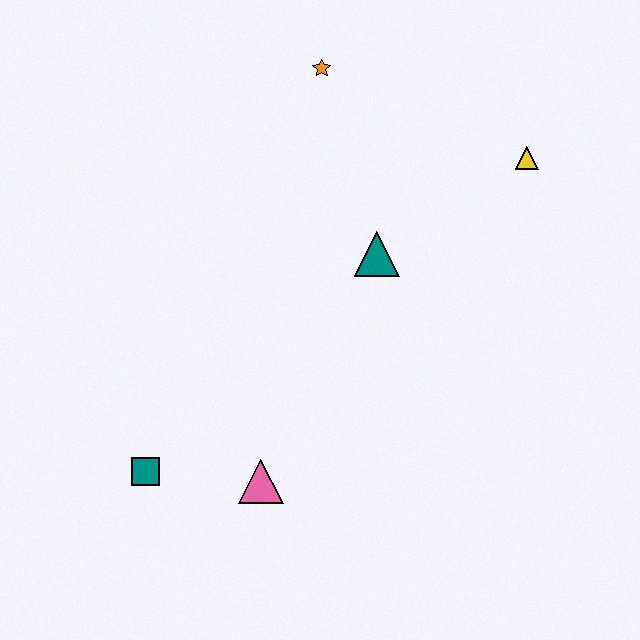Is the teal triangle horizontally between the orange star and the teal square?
No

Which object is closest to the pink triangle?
The teal square is closest to the pink triangle.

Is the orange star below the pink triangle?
No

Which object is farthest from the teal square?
The yellow triangle is farthest from the teal square.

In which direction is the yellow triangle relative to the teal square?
The yellow triangle is to the right of the teal square.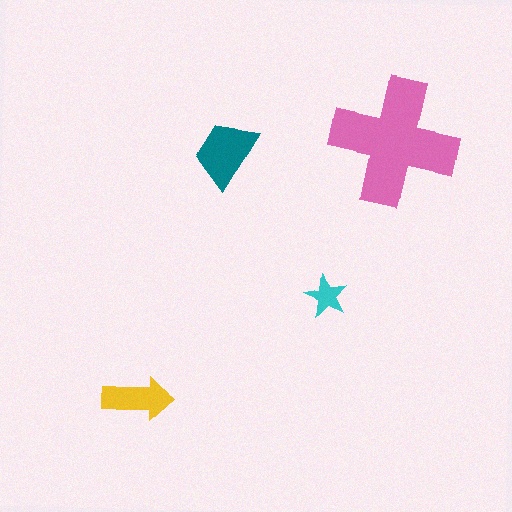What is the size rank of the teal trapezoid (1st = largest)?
2nd.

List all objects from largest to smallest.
The pink cross, the teal trapezoid, the yellow arrow, the cyan star.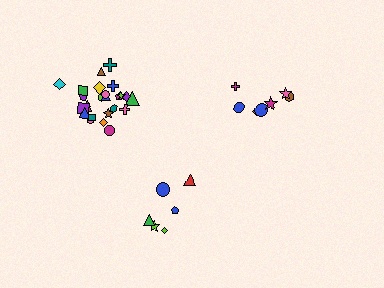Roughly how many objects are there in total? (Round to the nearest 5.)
Roughly 40 objects in total.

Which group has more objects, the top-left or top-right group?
The top-left group.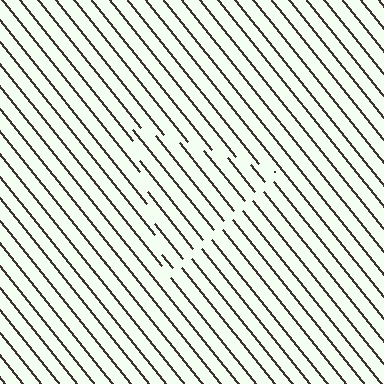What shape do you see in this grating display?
An illusory triangle. The interior of the shape contains the same grating, shifted by half a period — the contour is defined by the phase discontinuity where line-ends from the inner and outer gratings abut.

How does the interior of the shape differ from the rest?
The interior of the shape contains the same grating, shifted by half a period — the contour is defined by the phase discontinuity where line-ends from the inner and outer gratings abut.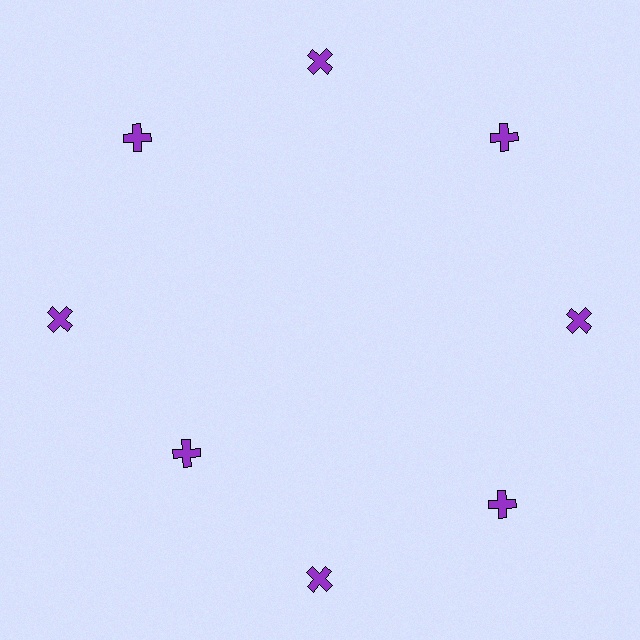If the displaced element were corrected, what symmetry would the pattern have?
It would have 8-fold rotational symmetry — the pattern would map onto itself every 45 degrees.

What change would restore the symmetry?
The symmetry would be restored by moving it outward, back onto the ring so that all 8 crosses sit at equal angles and equal distance from the center.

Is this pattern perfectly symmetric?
No. The 8 purple crosses are arranged in a ring, but one element near the 8 o'clock position is pulled inward toward the center, breaking the 8-fold rotational symmetry.